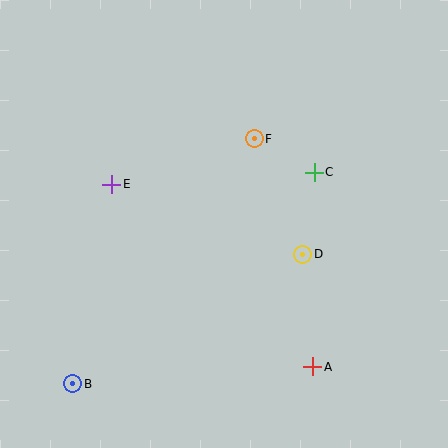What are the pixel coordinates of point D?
Point D is at (303, 254).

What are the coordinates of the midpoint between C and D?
The midpoint between C and D is at (309, 213).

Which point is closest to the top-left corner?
Point E is closest to the top-left corner.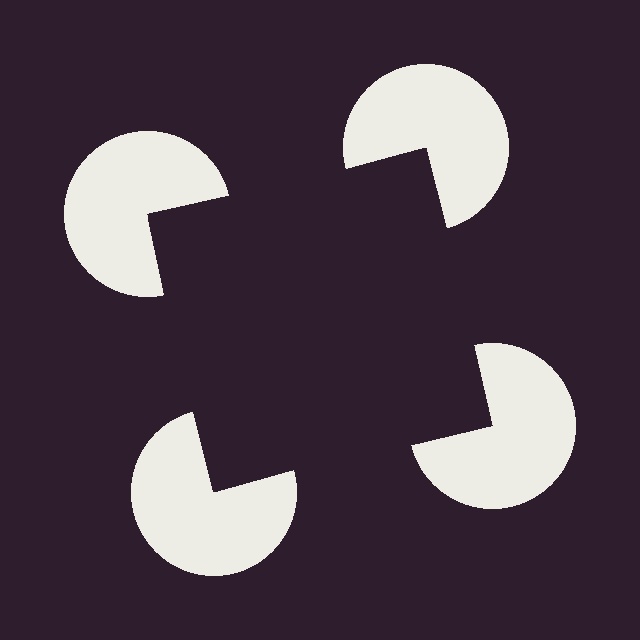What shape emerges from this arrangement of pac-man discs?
An illusory square — its edges are inferred from the aligned wedge cuts in the pac-man discs, not physically drawn.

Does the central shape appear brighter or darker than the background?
It typically appears slightly darker than the background, even though no actual brightness change is drawn.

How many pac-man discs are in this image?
There are 4 — one at each vertex of the illusory square.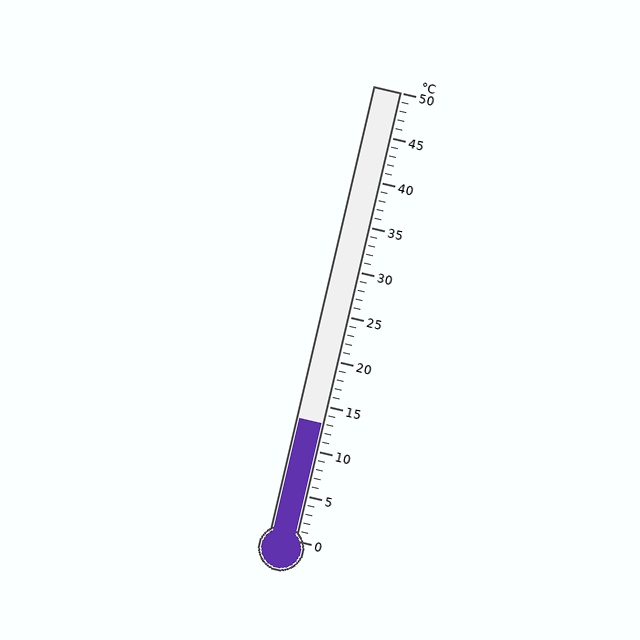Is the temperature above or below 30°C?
The temperature is below 30°C.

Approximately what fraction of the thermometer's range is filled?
The thermometer is filled to approximately 25% of its range.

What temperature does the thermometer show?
The thermometer shows approximately 13°C.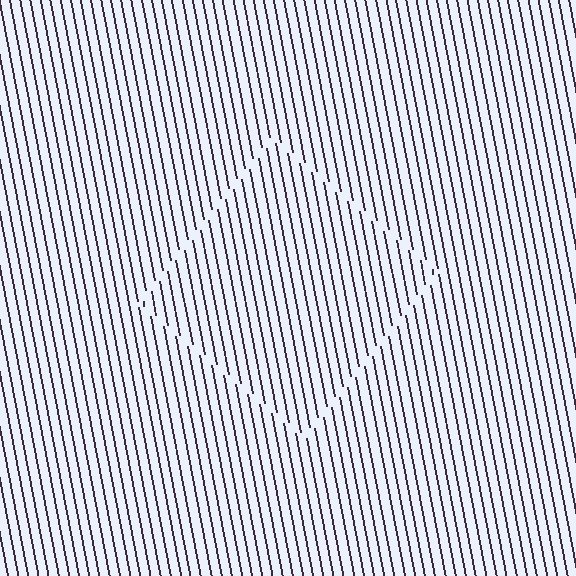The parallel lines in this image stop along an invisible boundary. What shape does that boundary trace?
An illusory square. The interior of the shape contains the same grating, shifted by half a period — the contour is defined by the phase discontinuity where line-ends from the inner and outer gratings abut.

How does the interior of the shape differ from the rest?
The interior of the shape contains the same grating, shifted by half a period — the contour is defined by the phase discontinuity where line-ends from the inner and outer gratings abut.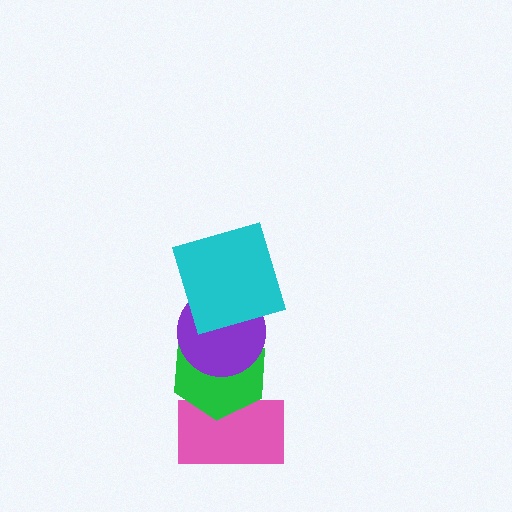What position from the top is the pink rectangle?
The pink rectangle is 4th from the top.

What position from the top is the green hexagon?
The green hexagon is 3rd from the top.